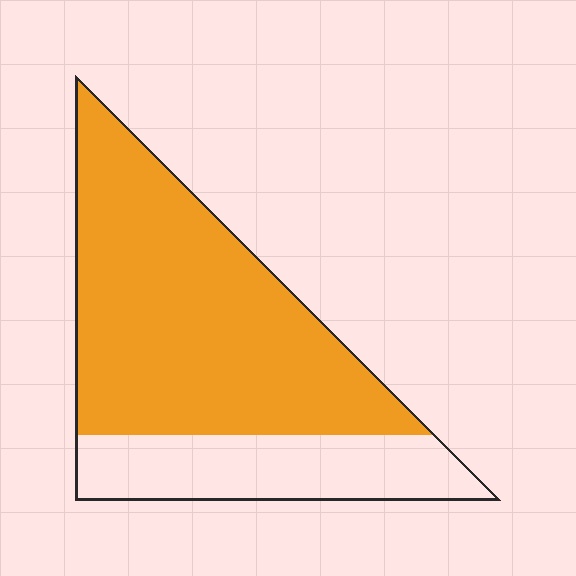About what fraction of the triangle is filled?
About three quarters (3/4).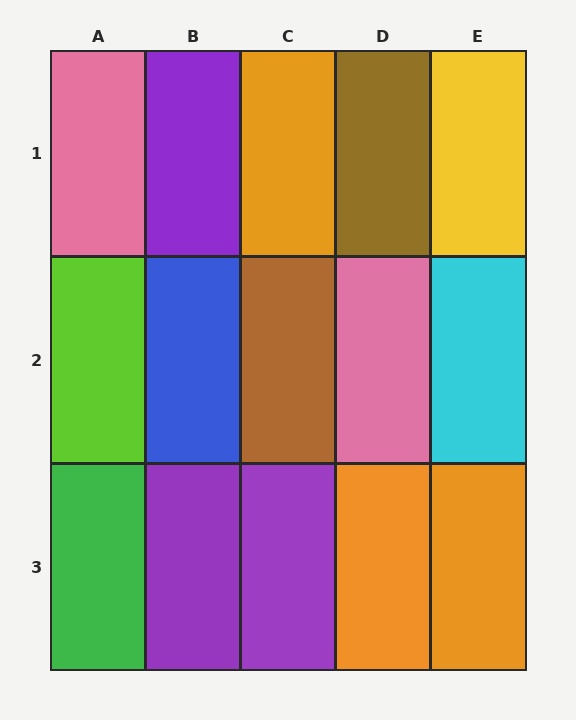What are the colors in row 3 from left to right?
Green, purple, purple, orange, orange.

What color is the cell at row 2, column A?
Lime.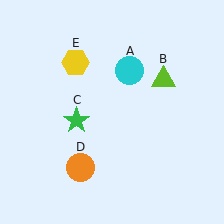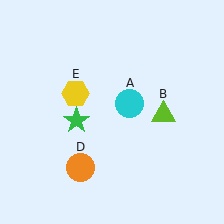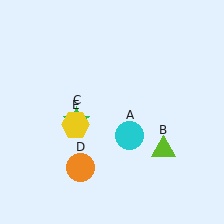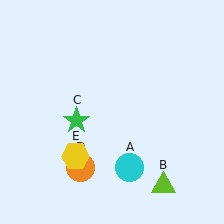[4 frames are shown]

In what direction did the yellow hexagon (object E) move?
The yellow hexagon (object E) moved down.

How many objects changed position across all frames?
3 objects changed position: cyan circle (object A), lime triangle (object B), yellow hexagon (object E).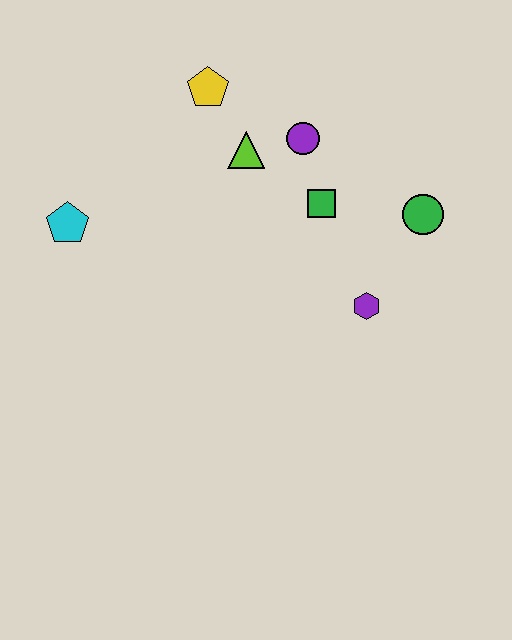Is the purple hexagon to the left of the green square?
No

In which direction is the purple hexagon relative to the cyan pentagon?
The purple hexagon is to the right of the cyan pentagon.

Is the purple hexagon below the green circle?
Yes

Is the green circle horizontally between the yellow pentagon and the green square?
No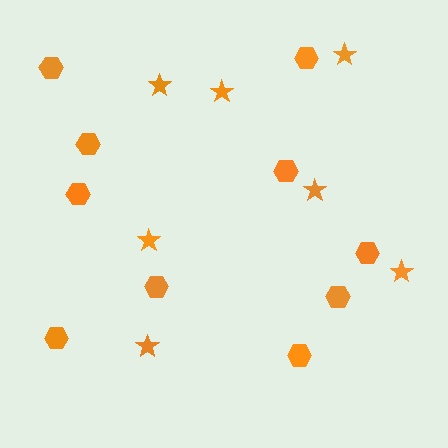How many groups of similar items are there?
There are 2 groups: one group of stars (7) and one group of hexagons (10).